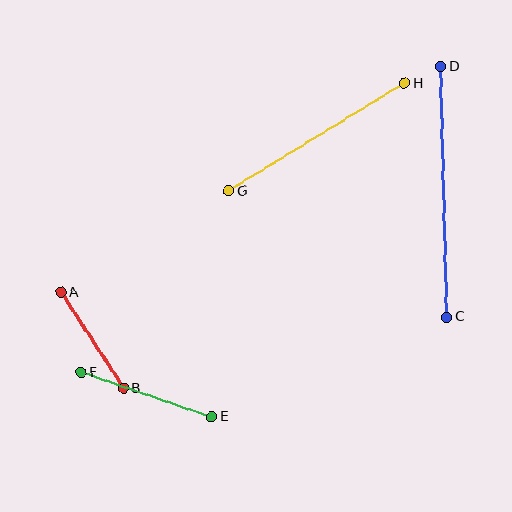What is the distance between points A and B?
The distance is approximately 115 pixels.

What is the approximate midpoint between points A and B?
The midpoint is at approximately (92, 340) pixels.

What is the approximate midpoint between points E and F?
The midpoint is at approximately (146, 395) pixels.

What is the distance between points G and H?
The distance is approximately 206 pixels.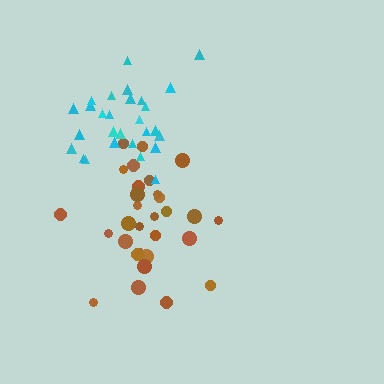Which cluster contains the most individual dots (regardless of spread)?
Brown (30).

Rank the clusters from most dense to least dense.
cyan, brown.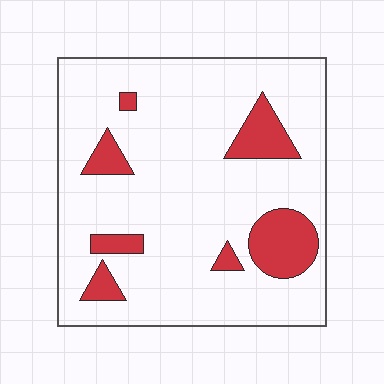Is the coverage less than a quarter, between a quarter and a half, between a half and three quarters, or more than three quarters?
Less than a quarter.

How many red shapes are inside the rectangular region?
7.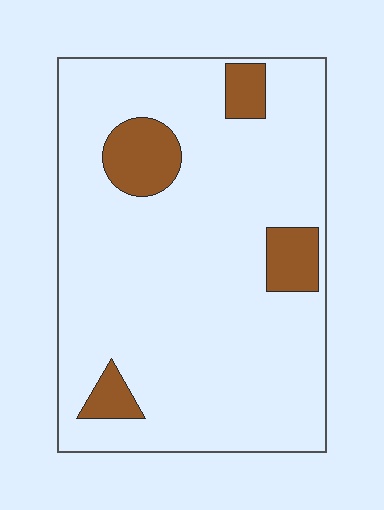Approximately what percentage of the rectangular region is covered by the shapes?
Approximately 10%.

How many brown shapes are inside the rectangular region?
4.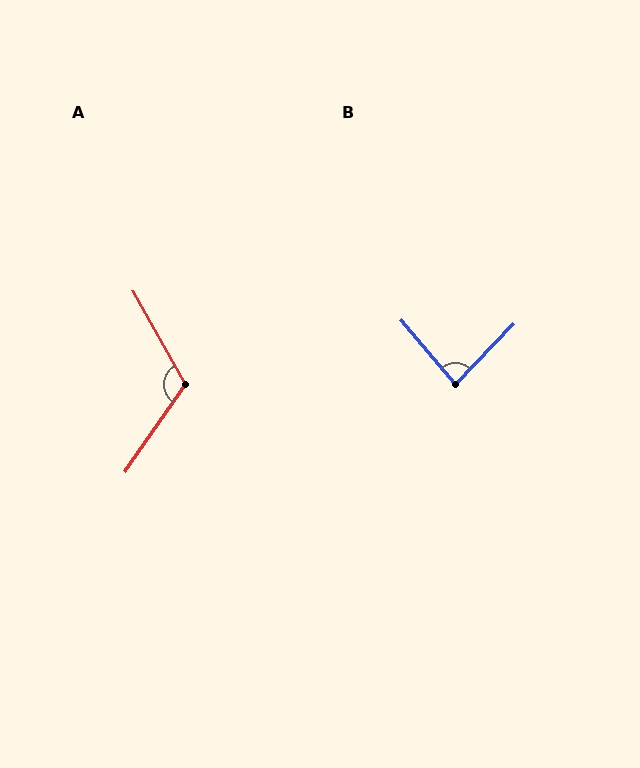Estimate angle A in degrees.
Approximately 116 degrees.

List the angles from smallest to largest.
B (84°), A (116°).